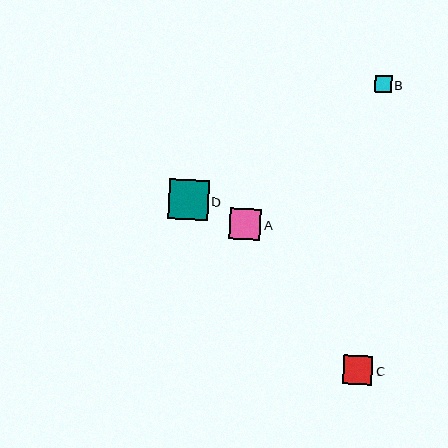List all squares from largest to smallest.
From largest to smallest: D, A, C, B.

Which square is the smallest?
Square B is the smallest with a size of approximately 16 pixels.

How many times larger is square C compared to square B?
Square C is approximately 1.8 times the size of square B.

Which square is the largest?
Square D is the largest with a size of approximately 40 pixels.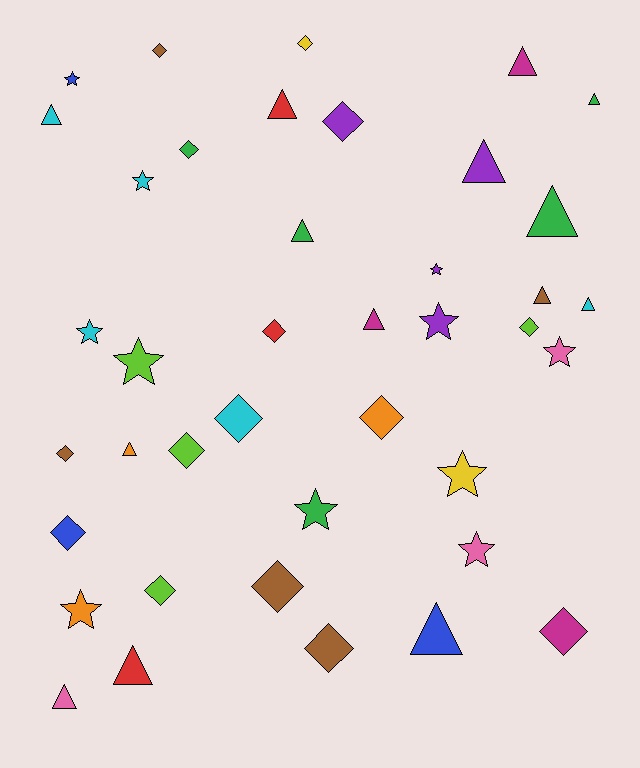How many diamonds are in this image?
There are 15 diamonds.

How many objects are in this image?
There are 40 objects.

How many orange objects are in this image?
There are 3 orange objects.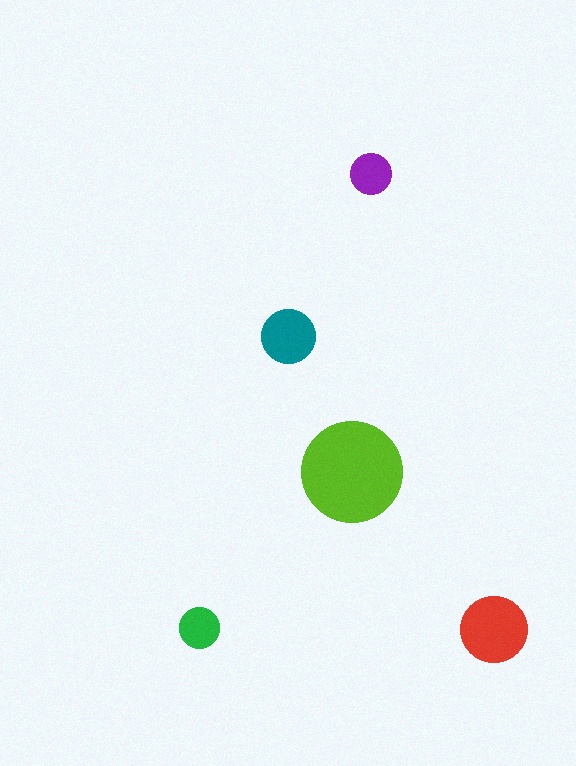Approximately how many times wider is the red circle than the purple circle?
About 1.5 times wider.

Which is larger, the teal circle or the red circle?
The red one.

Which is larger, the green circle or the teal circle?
The teal one.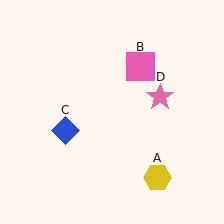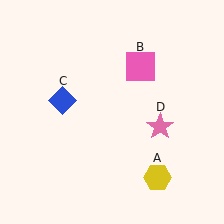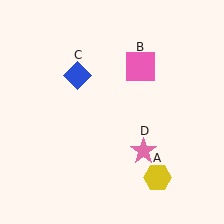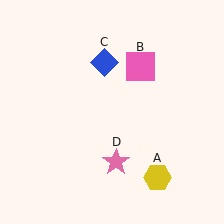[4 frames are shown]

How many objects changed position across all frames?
2 objects changed position: blue diamond (object C), pink star (object D).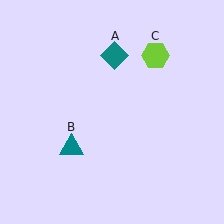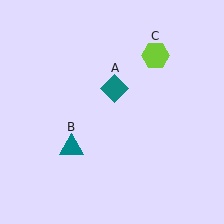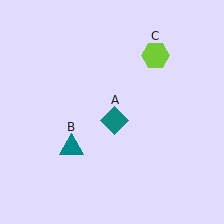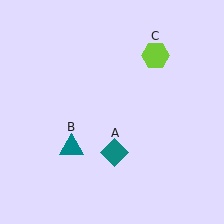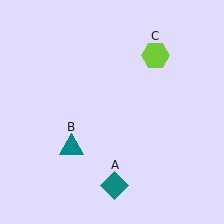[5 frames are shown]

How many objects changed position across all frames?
1 object changed position: teal diamond (object A).